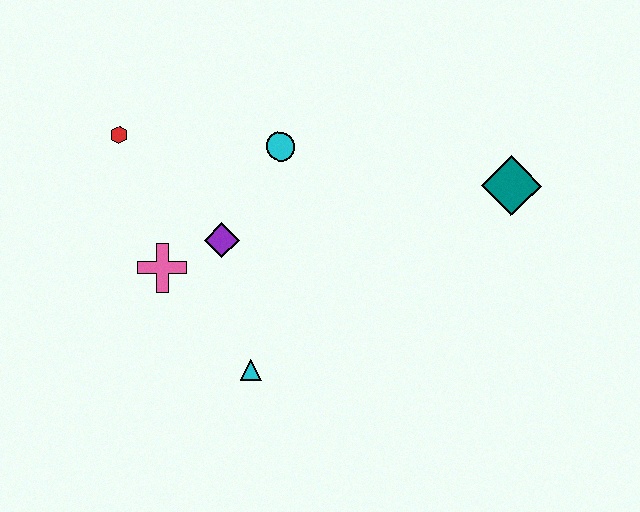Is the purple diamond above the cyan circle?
No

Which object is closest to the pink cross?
The purple diamond is closest to the pink cross.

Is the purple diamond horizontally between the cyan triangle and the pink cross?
Yes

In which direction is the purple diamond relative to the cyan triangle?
The purple diamond is above the cyan triangle.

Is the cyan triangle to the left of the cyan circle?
Yes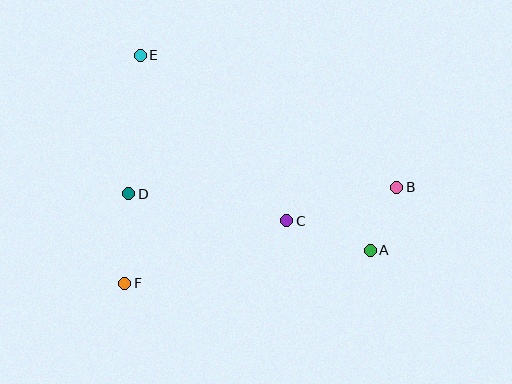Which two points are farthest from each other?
Points A and E are farthest from each other.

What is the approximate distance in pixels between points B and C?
The distance between B and C is approximately 115 pixels.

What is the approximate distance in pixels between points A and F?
The distance between A and F is approximately 248 pixels.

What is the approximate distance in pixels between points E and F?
The distance between E and F is approximately 229 pixels.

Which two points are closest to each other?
Points A and B are closest to each other.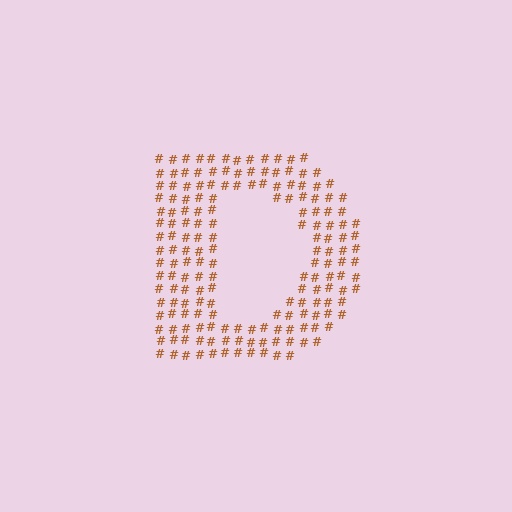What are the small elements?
The small elements are hash symbols.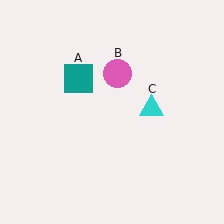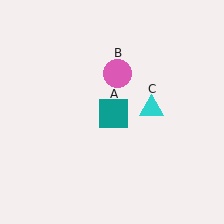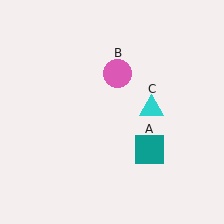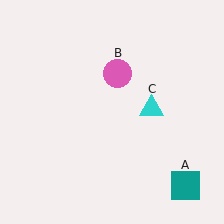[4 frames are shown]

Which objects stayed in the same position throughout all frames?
Pink circle (object B) and cyan triangle (object C) remained stationary.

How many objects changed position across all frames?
1 object changed position: teal square (object A).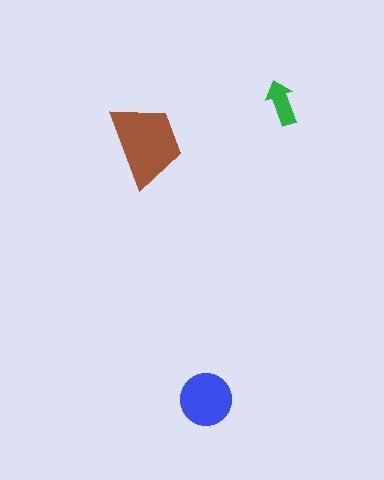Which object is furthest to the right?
The green arrow is rightmost.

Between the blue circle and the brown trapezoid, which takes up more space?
The brown trapezoid.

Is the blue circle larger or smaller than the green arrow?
Larger.